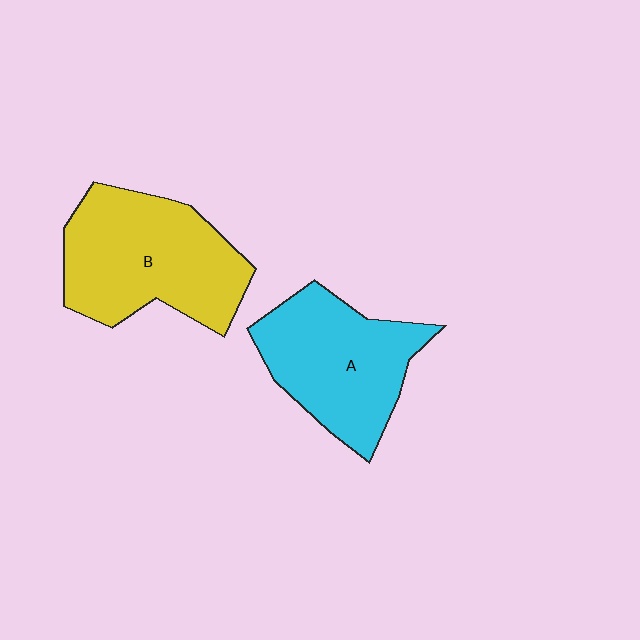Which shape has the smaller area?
Shape A (cyan).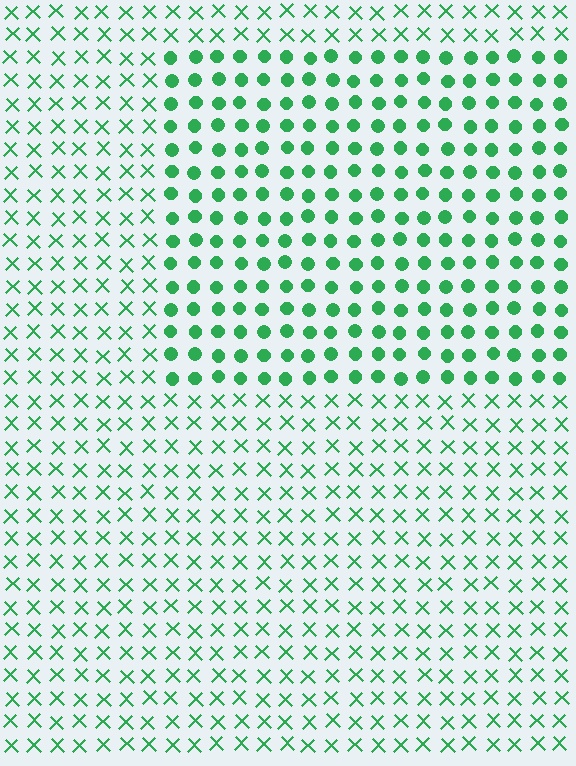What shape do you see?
I see a rectangle.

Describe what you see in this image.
The image is filled with small green elements arranged in a uniform grid. A rectangle-shaped region contains circles, while the surrounding area contains X marks. The boundary is defined purely by the change in element shape.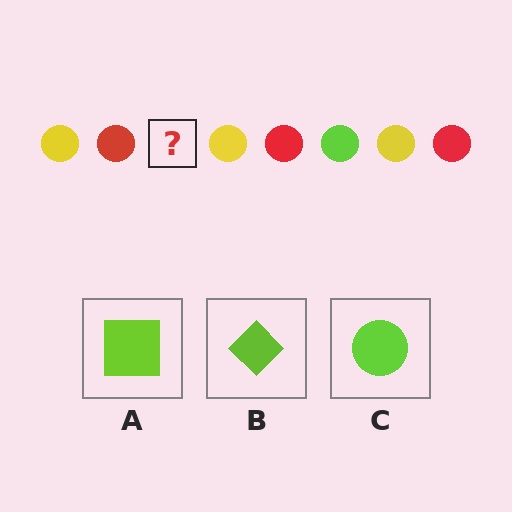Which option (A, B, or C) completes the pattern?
C.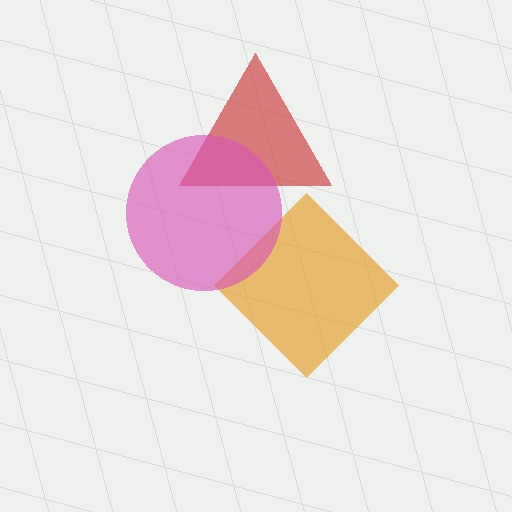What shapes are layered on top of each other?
The layered shapes are: an orange diamond, a red triangle, a pink circle.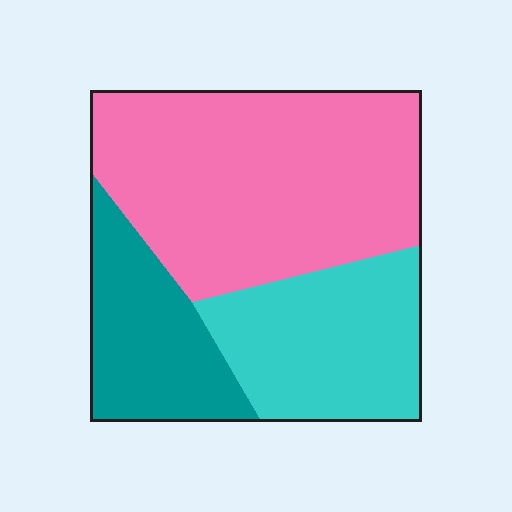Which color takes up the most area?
Pink, at roughly 50%.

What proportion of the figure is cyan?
Cyan covers around 25% of the figure.